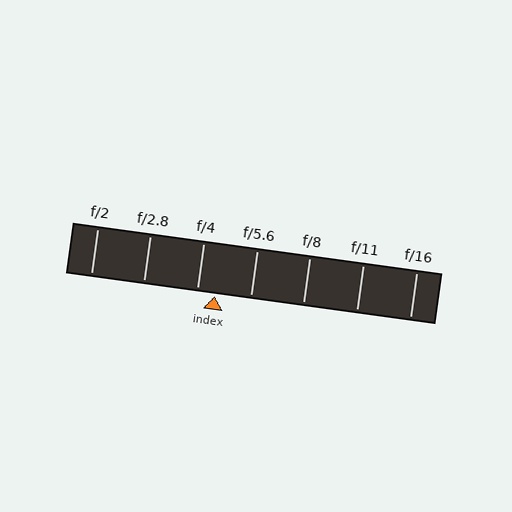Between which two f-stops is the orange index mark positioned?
The index mark is between f/4 and f/5.6.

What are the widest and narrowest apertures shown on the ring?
The widest aperture shown is f/2 and the narrowest is f/16.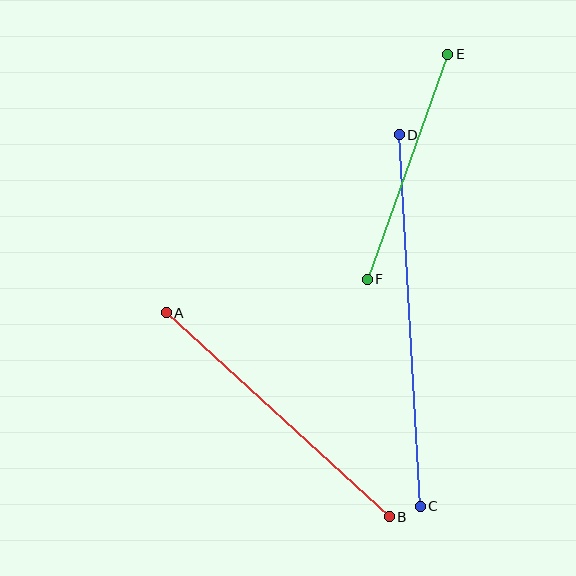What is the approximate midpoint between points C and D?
The midpoint is at approximately (410, 321) pixels.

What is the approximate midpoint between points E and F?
The midpoint is at approximately (407, 167) pixels.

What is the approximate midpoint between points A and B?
The midpoint is at approximately (278, 415) pixels.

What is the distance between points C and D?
The distance is approximately 372 pixels.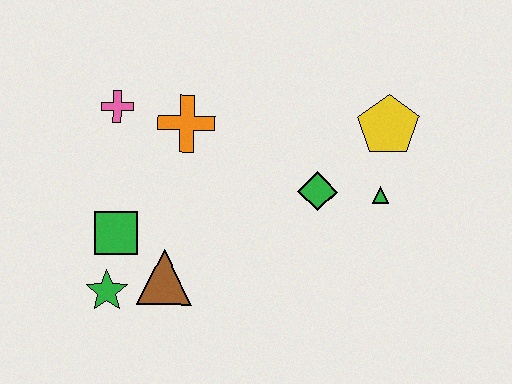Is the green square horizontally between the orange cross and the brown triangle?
No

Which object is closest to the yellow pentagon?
The green triangle is closest to the yellow pentagon.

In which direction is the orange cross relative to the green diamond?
The orange cross is to the left of the green diamond.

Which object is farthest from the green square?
The yellow pentagon is farthest from the green square.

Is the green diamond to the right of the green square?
Yes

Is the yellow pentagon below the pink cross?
Yes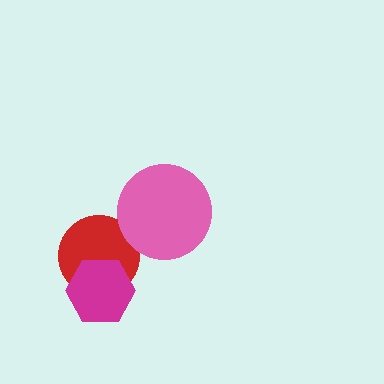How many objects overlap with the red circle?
2 objects overlap with the red circle.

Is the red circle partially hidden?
Yes, it is partially covered by another shape.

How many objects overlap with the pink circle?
1 object overlaps with the pink circle.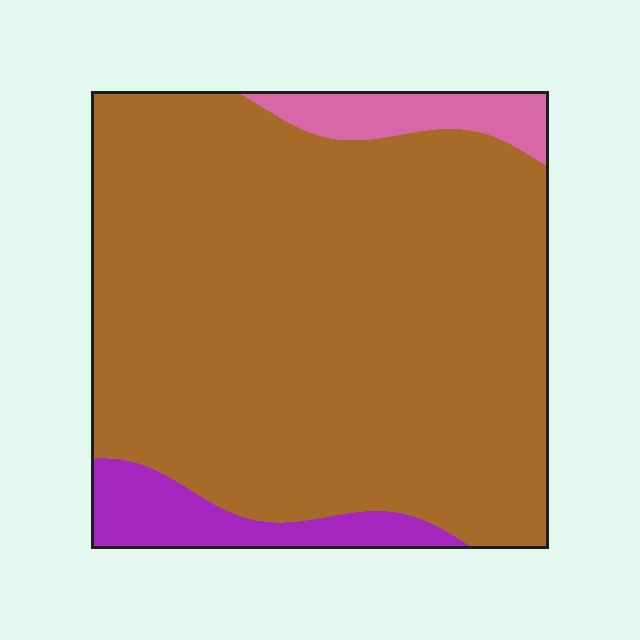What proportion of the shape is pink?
Pink takes up about one tenth (1/10) of the shape.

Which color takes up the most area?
Brown, at roughly 85%.